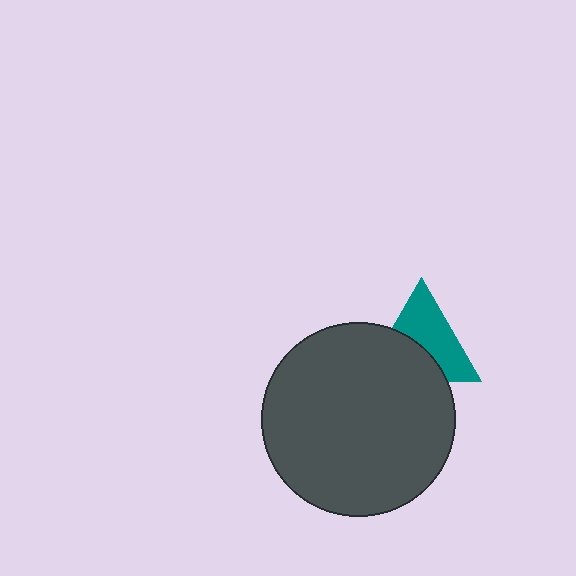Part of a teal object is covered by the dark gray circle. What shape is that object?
It is a triangle.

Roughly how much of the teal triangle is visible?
About half of it is visible (roughly 57%).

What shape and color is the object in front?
The object in front is a dark gray circle.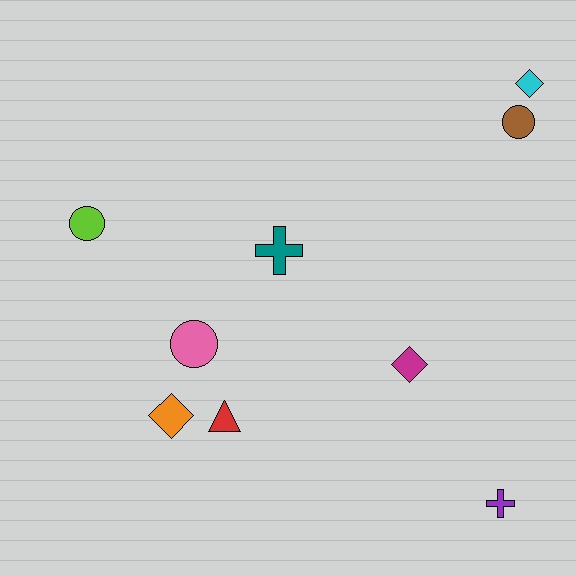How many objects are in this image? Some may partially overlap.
There are 9 objects.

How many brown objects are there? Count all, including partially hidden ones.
There is 1 brown object.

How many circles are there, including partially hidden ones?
There are 3 circles.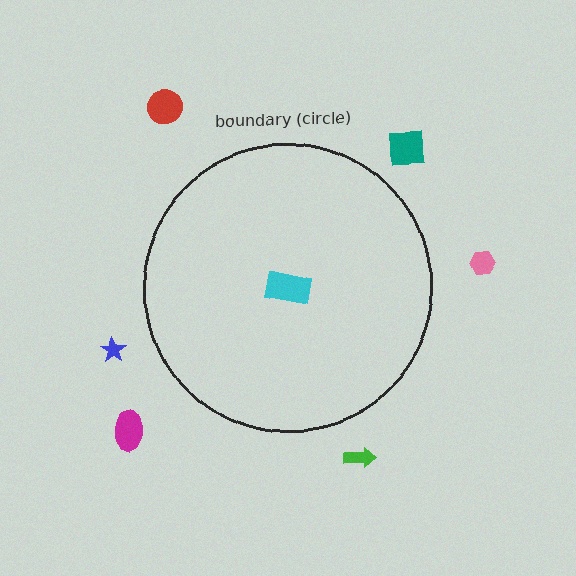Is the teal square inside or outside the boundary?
Outside.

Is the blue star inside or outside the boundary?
Outside.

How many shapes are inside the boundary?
1 inside, 6 outside.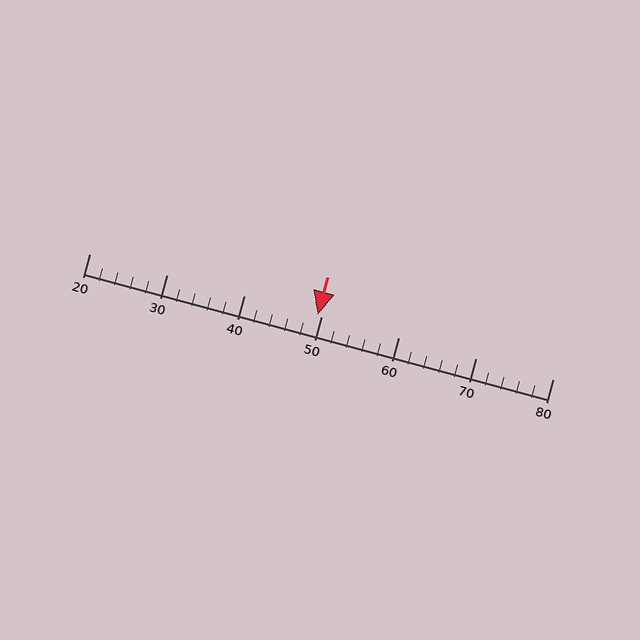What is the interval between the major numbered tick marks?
The major tick marks are spaced 10 units apart.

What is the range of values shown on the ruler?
The ruler shows values from 20 to 80.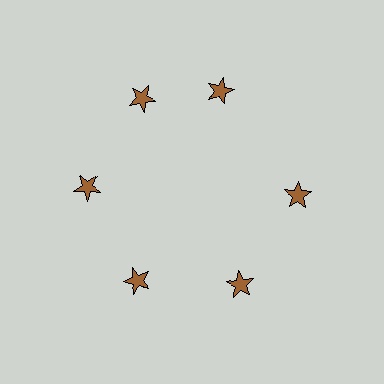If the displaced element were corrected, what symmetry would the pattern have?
It would have 6-fold rotational symmetry — the pattern would map onto itself every 60 degrees.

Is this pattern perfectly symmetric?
No. The 6 brown stars are arranged in a ring, but one element near the 1 o'clock position is rotated out of alignment along the ring, breaking the 6-fold rotational symmetry.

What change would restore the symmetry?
The symmetry would be restored by rotating it back into even spacing with its neighbors so that all 6 stars sit at equal angles and equal distance from the center.